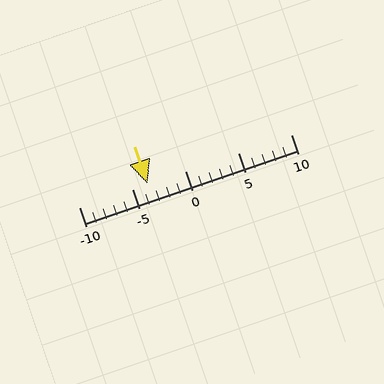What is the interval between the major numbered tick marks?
The major tick marks are spaced 5 units apart.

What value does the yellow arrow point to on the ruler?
The yellow arrow points to approximately -4.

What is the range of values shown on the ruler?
The ruler shows values from -10 to 10.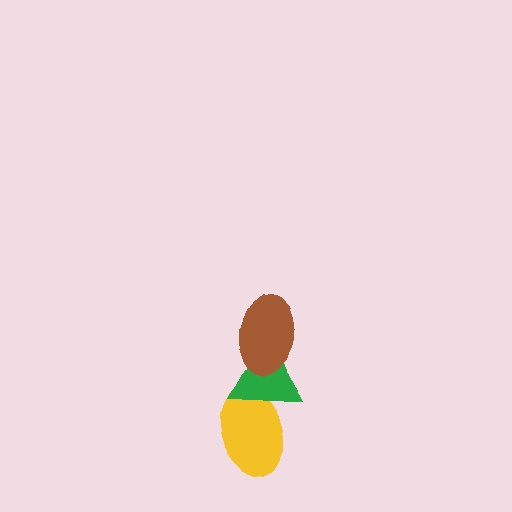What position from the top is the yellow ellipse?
The yellow ellipse is 3rd from the top.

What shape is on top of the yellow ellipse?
The green triangle is on top of the yellow ellipse.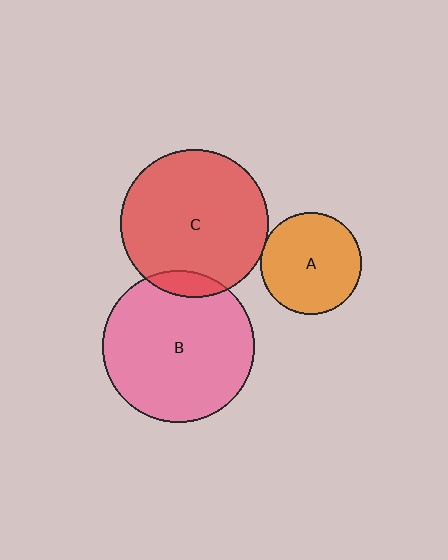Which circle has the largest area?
Circle B (pink).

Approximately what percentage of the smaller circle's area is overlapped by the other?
Approximately 10%.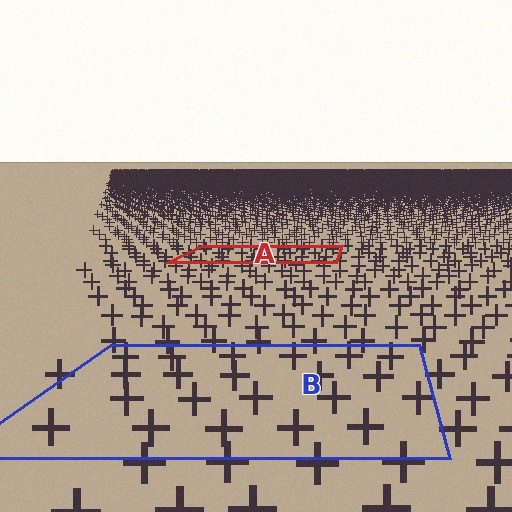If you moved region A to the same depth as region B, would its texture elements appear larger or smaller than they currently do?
They would appear larger. At a closer depth, the same texture elements are projected at a bigger on-screen size.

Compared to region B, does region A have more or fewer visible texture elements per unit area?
Region A has more texture elements per unit area — they are packed more densely because it is farther away.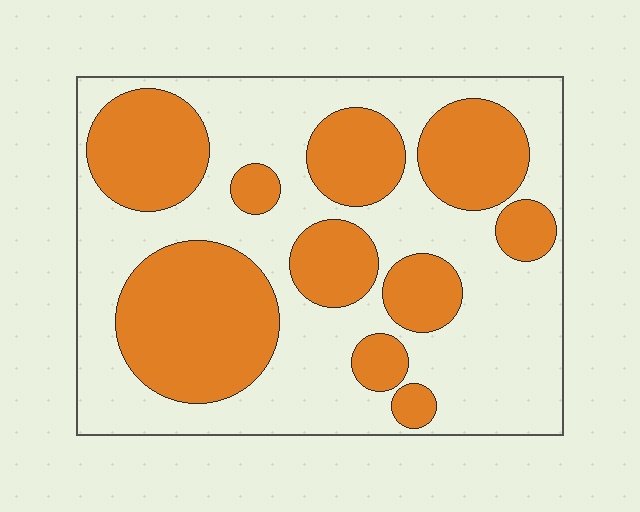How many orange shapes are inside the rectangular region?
10.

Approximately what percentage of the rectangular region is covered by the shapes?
Approximately 40%.